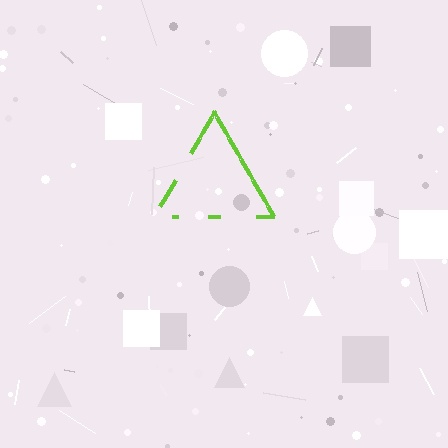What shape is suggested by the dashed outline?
The dashed outline suggests a triangle.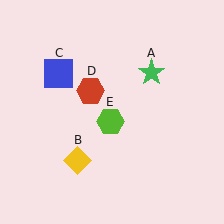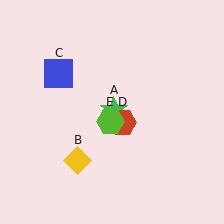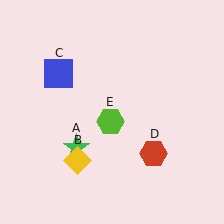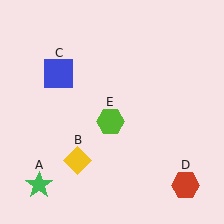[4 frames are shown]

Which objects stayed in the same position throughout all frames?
Yellow diamond (object B) and blue square (object C) and lime hexagon (object E) remained stationary.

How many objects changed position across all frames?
2 objects changed position: green star (object A), red hexagon (object D).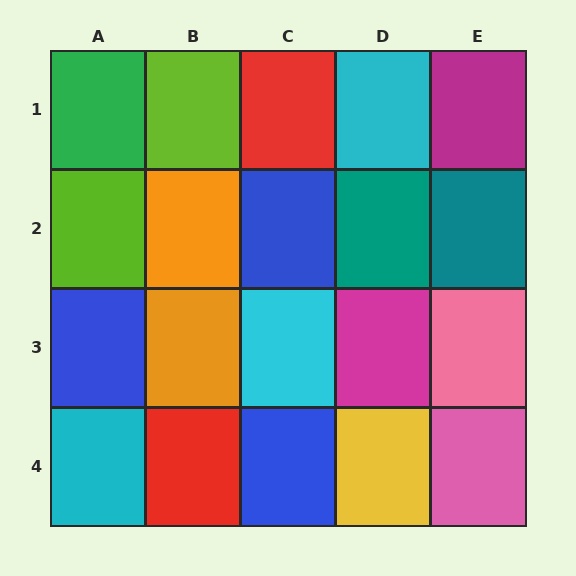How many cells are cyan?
3 cells are cyan.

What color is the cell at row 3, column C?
Cyan.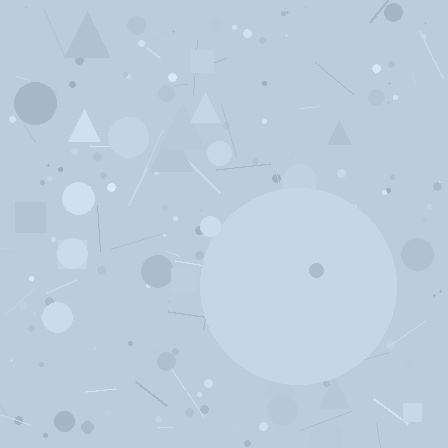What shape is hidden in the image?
A circle is hidden in the image.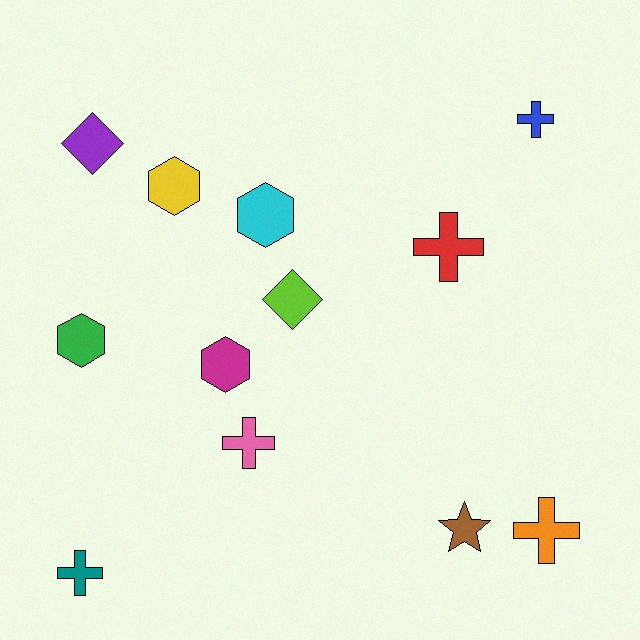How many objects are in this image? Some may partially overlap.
There are 12 objects.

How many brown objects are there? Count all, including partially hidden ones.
There is 1 brown object.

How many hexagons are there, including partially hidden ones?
There are 4 hexagons.